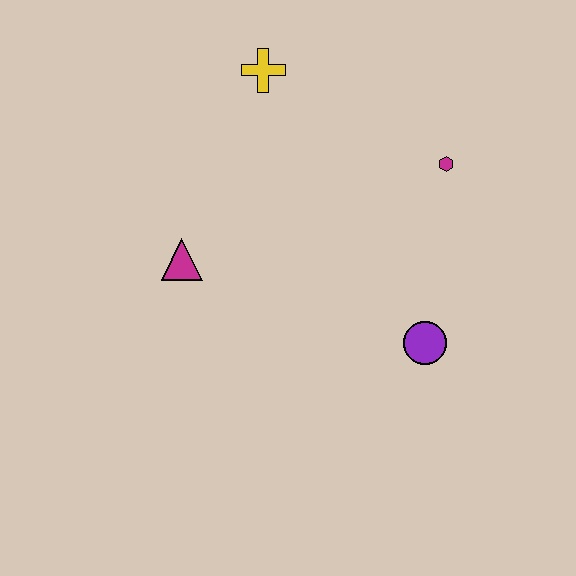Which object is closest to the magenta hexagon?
The purple circle is closest to the magenta hexagon.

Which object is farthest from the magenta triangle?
The magenta hexagon is farthest from the magenta triangle.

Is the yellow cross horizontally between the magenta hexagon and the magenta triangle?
Yes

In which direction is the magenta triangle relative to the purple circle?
The magenta triangle is to the left of the purple circle.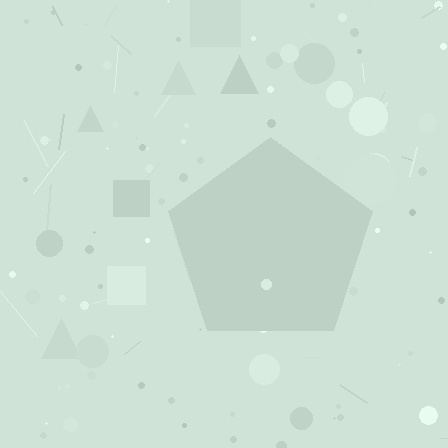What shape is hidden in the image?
A pentagon is hidden in the image.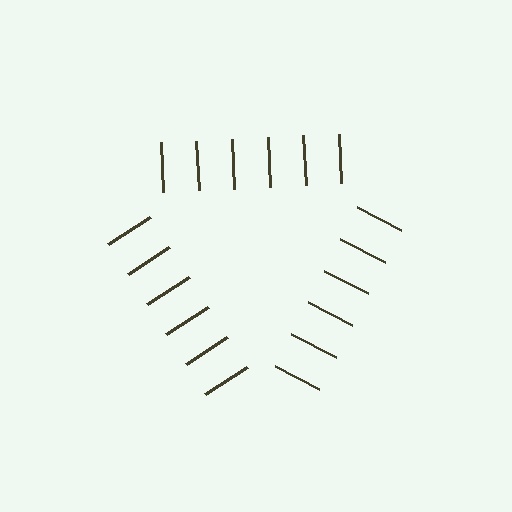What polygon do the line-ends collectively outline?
An illusory triangle — the line segments terminate on its edges but no continuous stroke is drawn.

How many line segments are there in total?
18 — 6 along each of the 3 edges.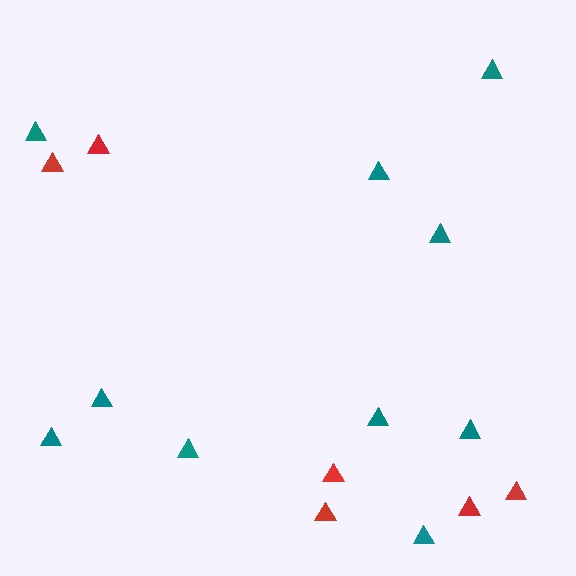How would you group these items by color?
There are 2 groups: one group of teal triangles (10) and one group of red triangles (6).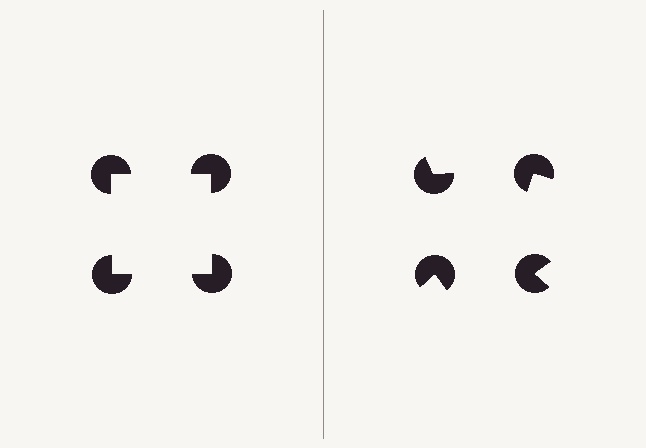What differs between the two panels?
The pac-man discs are positioned identically on both sides; only the wedge orientations differ. On the left they align to a square; on the right they are misaligned.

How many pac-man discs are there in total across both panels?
8 — 4 on each side.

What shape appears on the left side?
An illusory square.